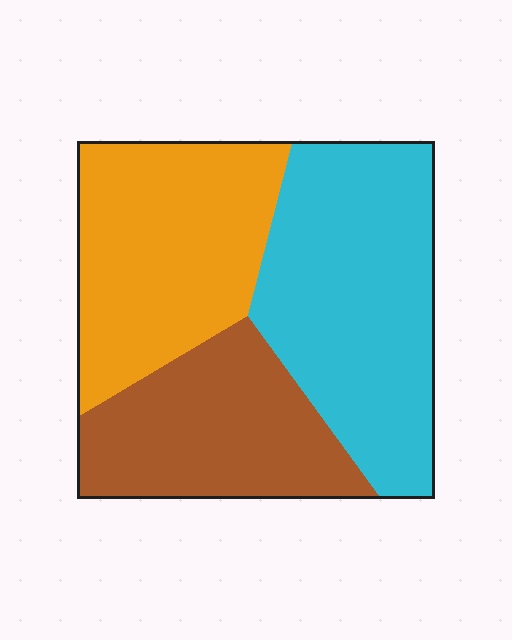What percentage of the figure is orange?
Orange takes up between a sixth and a third of the figure.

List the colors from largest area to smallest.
From largest to smallest: cyan, orange, brown.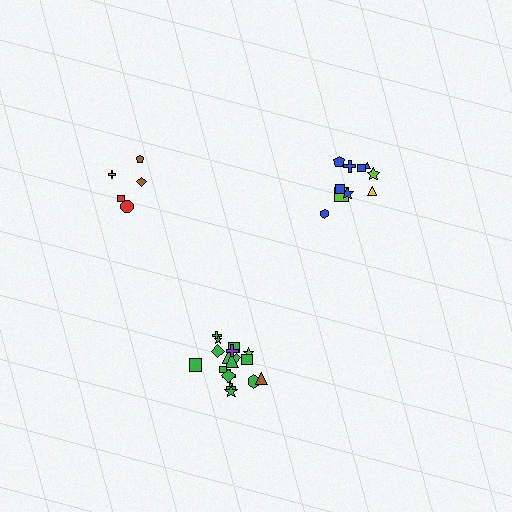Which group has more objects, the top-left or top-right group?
The top-right group.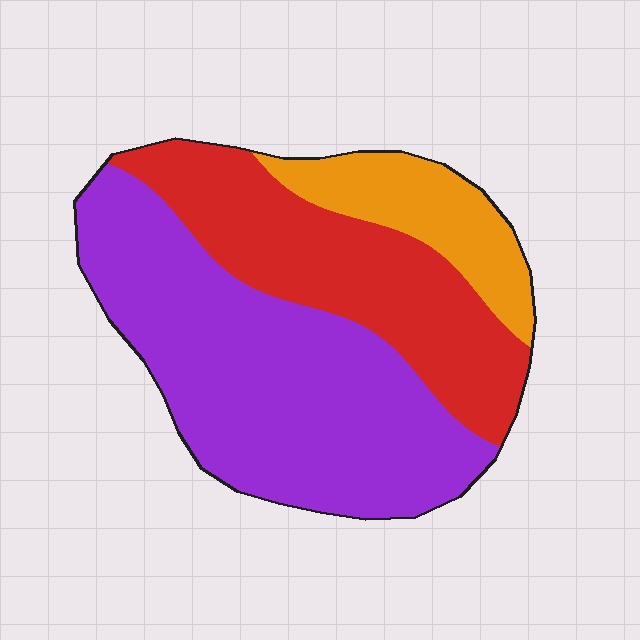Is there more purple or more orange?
Purple.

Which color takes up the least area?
Orange, at roughly 15%.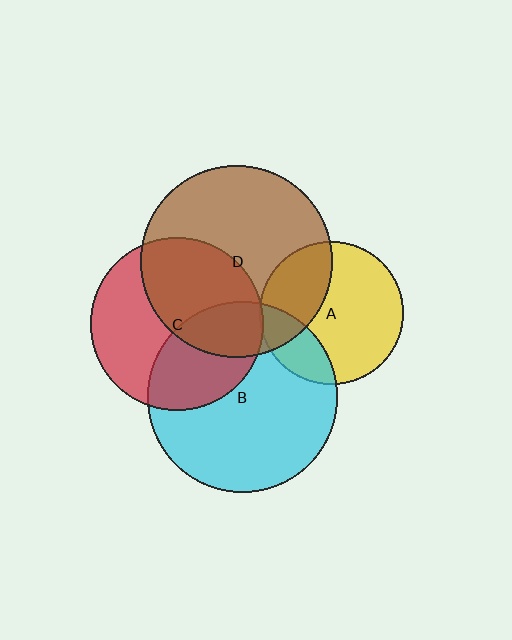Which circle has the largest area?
Circle D (brown).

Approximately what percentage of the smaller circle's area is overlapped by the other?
Approximately 20%.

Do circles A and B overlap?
Yes.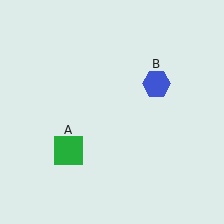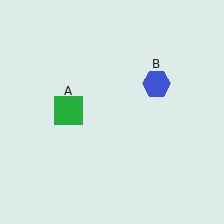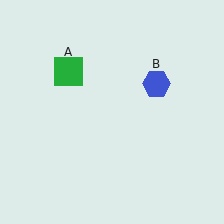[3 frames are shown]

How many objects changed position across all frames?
1 object changed position: green square (object A).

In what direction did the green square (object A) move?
The green square (object A) moved up.